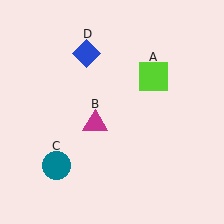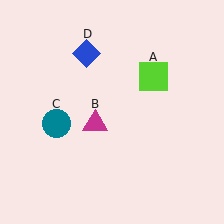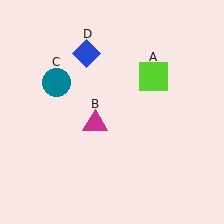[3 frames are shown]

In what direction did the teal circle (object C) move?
The teal circle (object C) moved up.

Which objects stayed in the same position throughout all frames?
Lime square (object A) and magenta triangle (object B) and blue diamond (object D) remained stationary.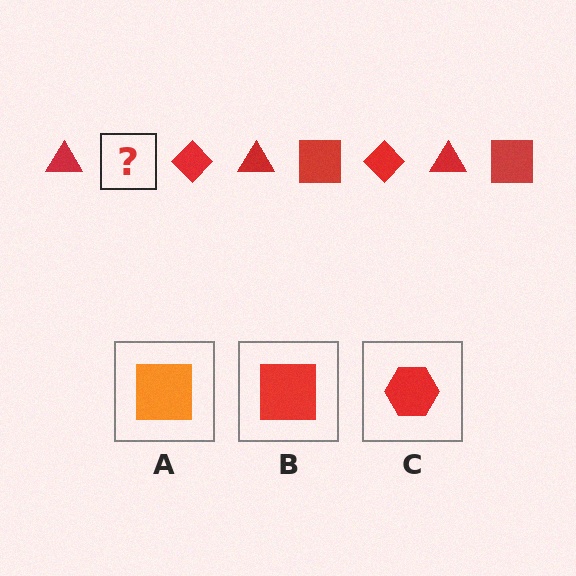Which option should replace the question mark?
Option B.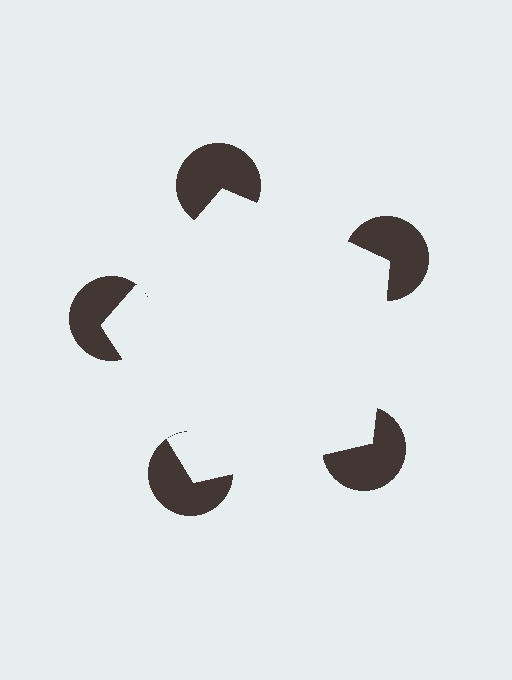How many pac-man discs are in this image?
There are 5 — one at each vertex of the illusory pentagon.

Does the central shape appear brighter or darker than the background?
It typically appears slightly brighter than the background, even though no actual brightness change is drawn.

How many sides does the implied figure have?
5 sides.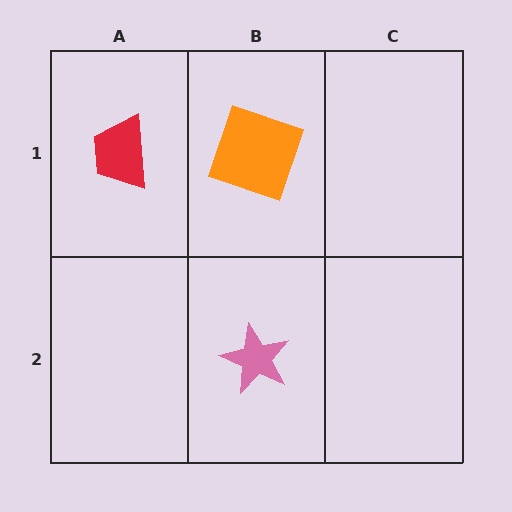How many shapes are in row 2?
1 shape.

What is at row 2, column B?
A pink star.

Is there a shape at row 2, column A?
No, that cell is empty.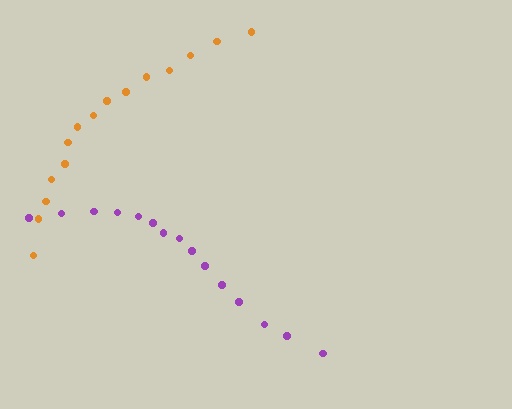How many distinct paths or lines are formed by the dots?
There are 2 distinct paths.